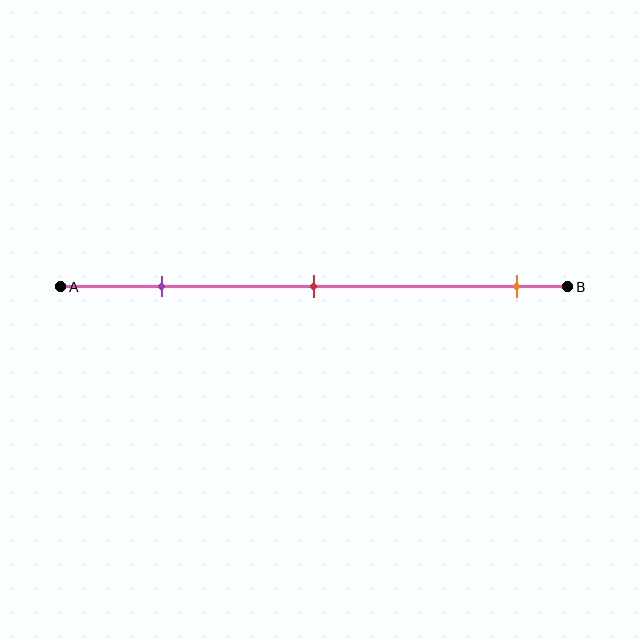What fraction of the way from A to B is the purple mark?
The purple mark is approximately 20% (0.2) of the way from A to B.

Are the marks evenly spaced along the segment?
No, the marks are not evenly spaced.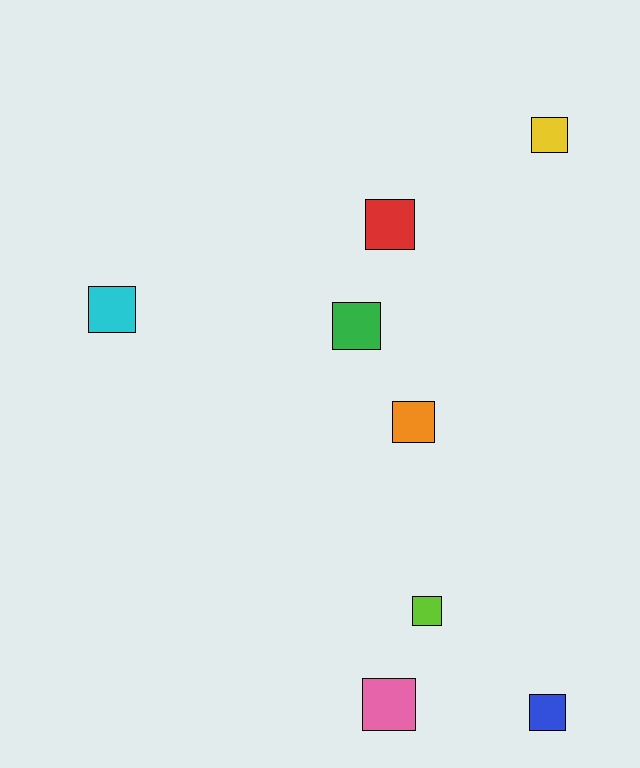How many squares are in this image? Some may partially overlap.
There are 8 squares.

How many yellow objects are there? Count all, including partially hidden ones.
There is 1 yellow object.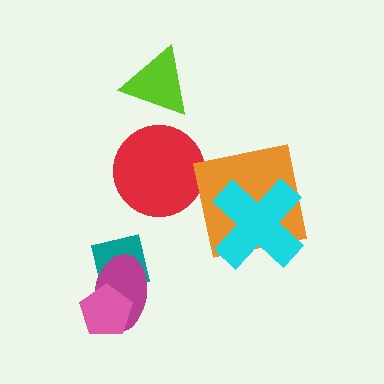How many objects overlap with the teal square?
2 objects overlap with the teal square.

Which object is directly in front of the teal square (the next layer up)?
The magenta ellipse is directly in front of the teal square.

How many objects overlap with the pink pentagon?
2 objects overlap with the pink pentagon.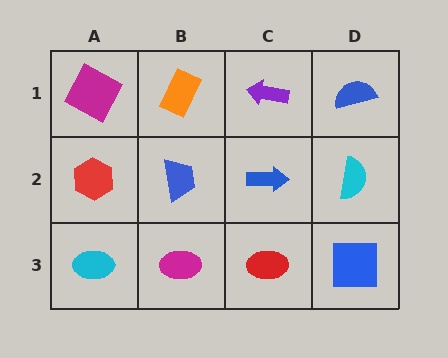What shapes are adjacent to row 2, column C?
A purple arrow (row 1, column C), a red ellipse (row 3, column C), a blue trapezoid (row 2, column B), a cyan semicircle (row 2, column D).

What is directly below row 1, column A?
A red hexagon.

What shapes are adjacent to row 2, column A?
A magenta square (row 1, column A), a cyan ellipse (row 3, column A), a blue trapezoid (row 2, column B).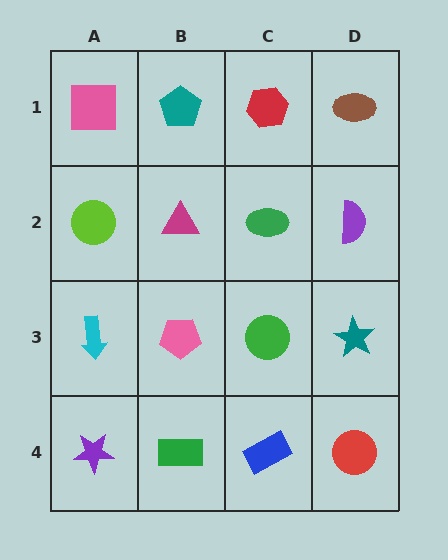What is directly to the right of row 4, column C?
A red circle.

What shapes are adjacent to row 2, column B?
A teal pentagon (row 1, column B), a pink pentagon (row 3, column B), a lime circle (row 2, column A), a green ellipse (row 2, column C).